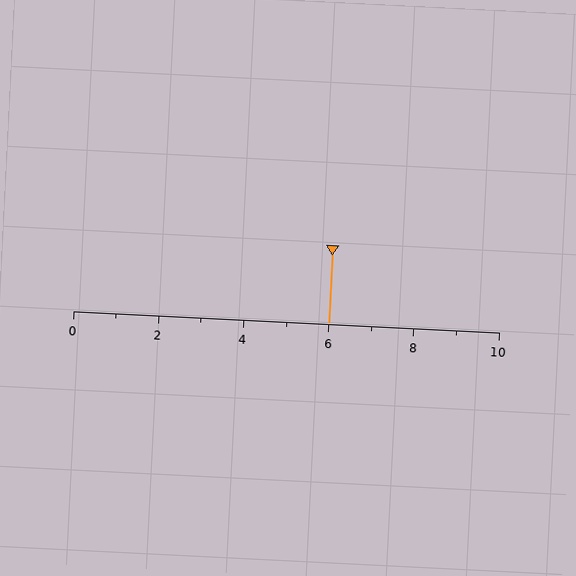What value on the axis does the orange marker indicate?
The marker indicates approximately 6.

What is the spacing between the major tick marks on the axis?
The major ticks are spaced 2 apart.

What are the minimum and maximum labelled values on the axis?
The axis runs from 0 to 10.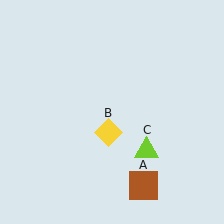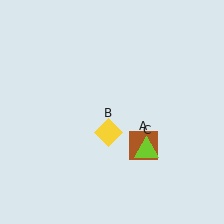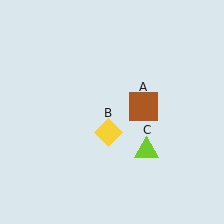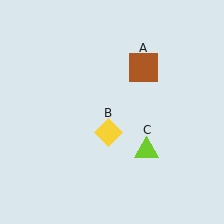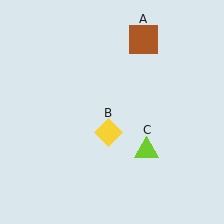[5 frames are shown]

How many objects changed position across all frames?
1 object changed position: brown square (object A).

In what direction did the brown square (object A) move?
The brown square (object A) moved up.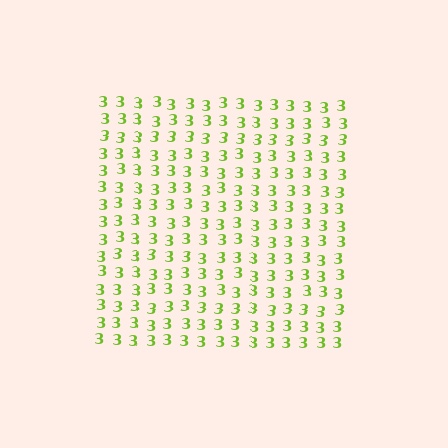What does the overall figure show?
The overall figure shows a square.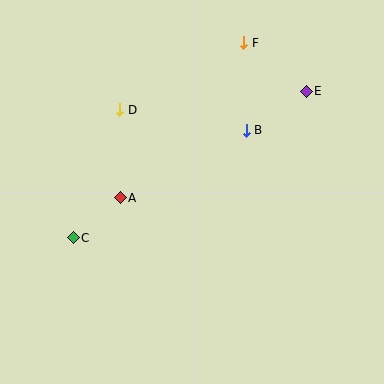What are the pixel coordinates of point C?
Point C is at (73, 238).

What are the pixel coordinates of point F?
Point F is at (244, 43).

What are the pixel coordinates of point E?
Point E is at (306, 91).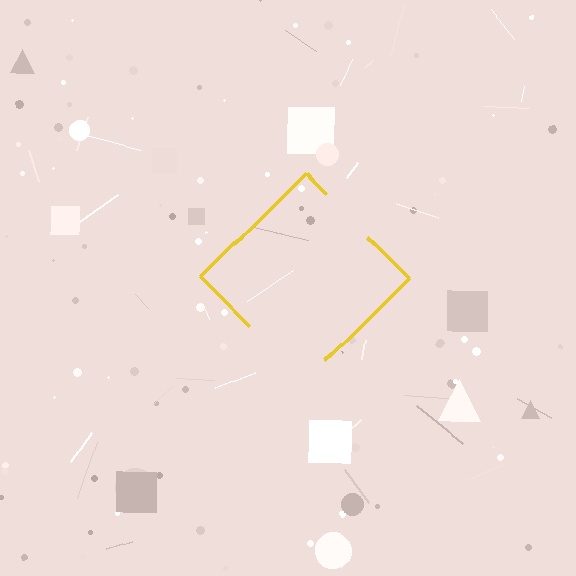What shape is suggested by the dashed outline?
The dashed outline suggests a diamond.